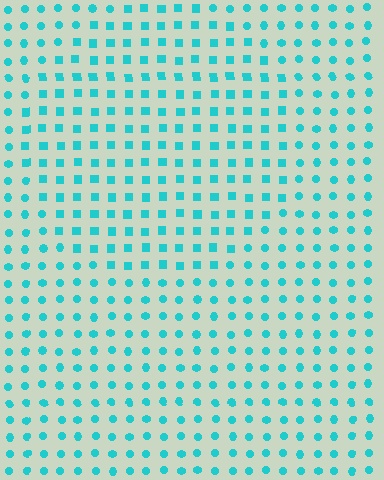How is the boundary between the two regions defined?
The boundary is defined by a change in element shape: squares inside vs. circles outside. All elements share the same color and spacing.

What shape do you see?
I see a circle.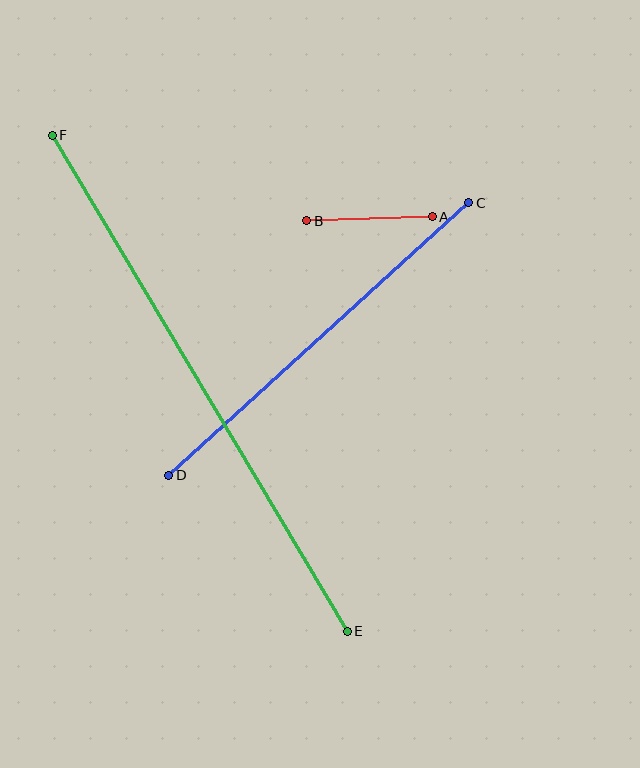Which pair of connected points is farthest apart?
Points E and F are farthest apart.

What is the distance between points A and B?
The distance is approximately 126 pixels.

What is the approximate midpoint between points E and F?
The midpoint is at approximately (200, 383) pixels.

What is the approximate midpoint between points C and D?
The midpoint is at approximately (319, 339) pixels.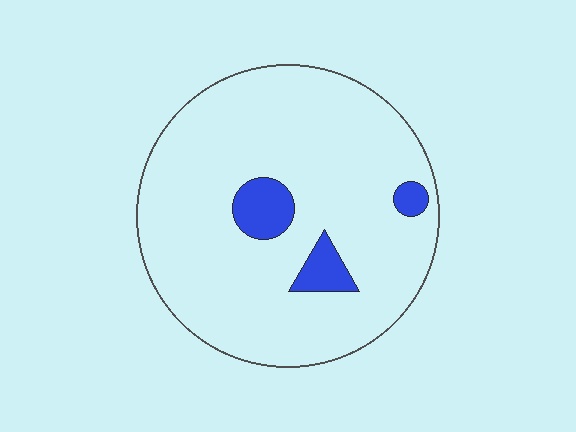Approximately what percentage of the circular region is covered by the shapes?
Approximately 10%.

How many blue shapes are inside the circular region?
3.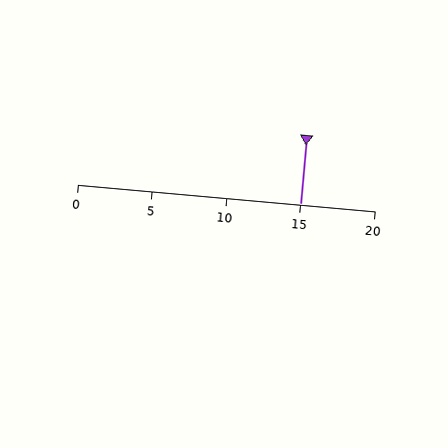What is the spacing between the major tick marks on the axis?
The major ticks are spaced 5 apart.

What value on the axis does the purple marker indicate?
The marker indicates approximately 15.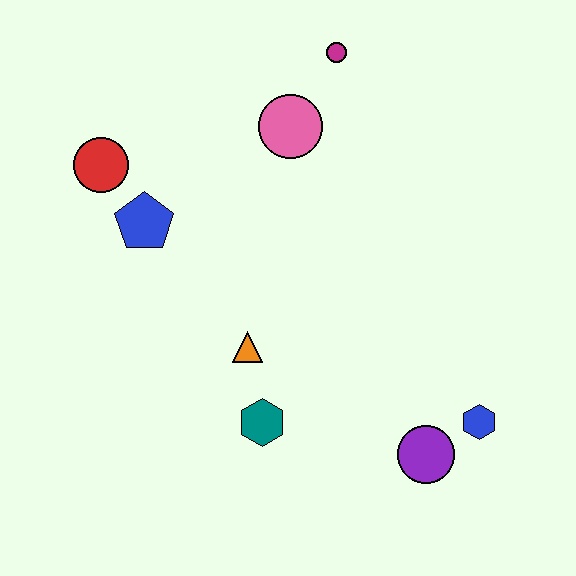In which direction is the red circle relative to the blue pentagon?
The red circle is above the blue pentagon.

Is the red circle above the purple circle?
Yes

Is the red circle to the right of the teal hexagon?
No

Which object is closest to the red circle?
The blue pentagon is closest to the red circle.